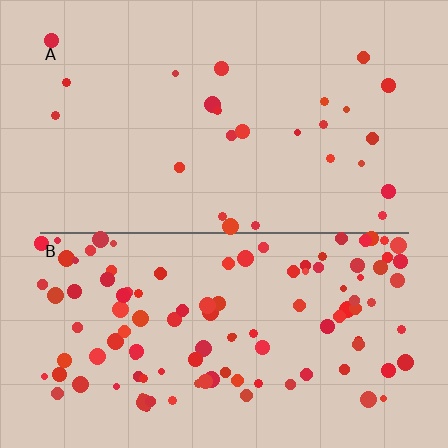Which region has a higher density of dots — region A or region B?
B (the bottom).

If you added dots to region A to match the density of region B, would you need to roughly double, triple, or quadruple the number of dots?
Approximately quadruple.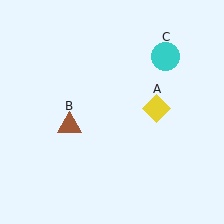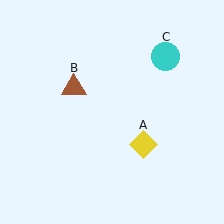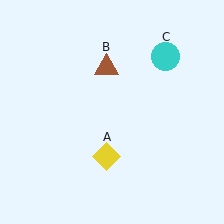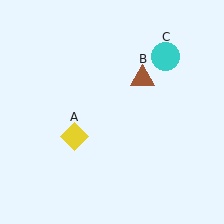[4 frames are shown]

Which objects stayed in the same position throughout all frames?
Cyan circle (object C) remained stationary.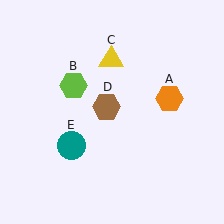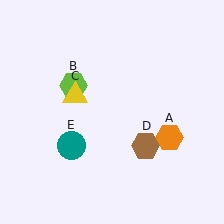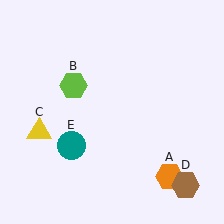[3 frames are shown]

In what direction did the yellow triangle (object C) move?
The yellow triangle (object C) moved down and to the left.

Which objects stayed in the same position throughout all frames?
Lime hexagon (object B) and teal circle (object E) remained stationary.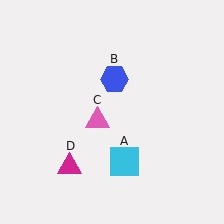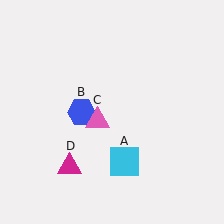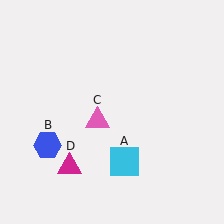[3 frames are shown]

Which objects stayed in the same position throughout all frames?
Cyan square (object A) and pink triangle (object C) and magenta triangle (object D) remained stationary.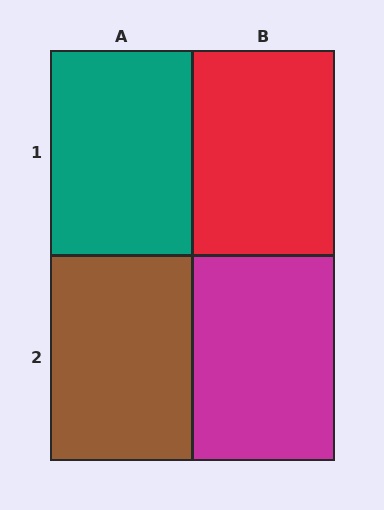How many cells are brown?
1 cell is brown.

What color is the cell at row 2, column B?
Magenta.